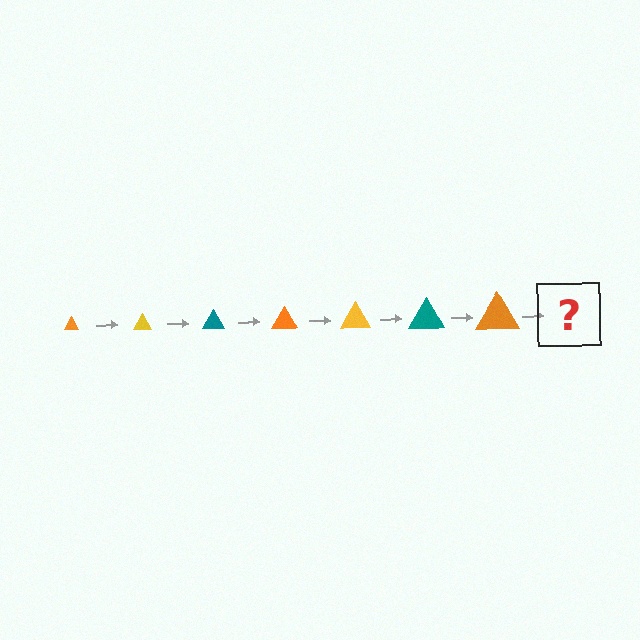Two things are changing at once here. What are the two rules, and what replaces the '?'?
The two rules are that the triangle grows larger each step and the color cycles through orange, yellow, and teal. The '?' should be a yellow triangle, larger than the previous one.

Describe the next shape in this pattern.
It should be a yellow triangle, larger than the previous one.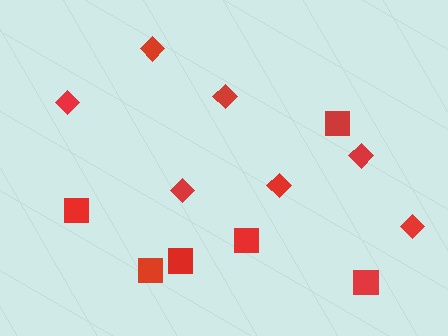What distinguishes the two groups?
There are 2 groups: one group of diamonds (7) and one group of squares (6).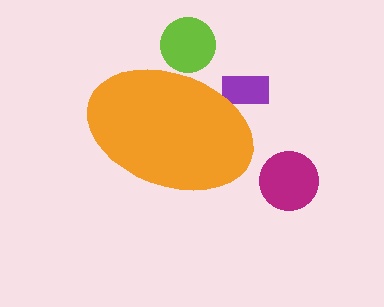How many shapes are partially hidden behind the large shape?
2 shapes are partially hidden.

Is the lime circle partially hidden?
Yes, the lime circle is partially hidden behind the orange ellipse.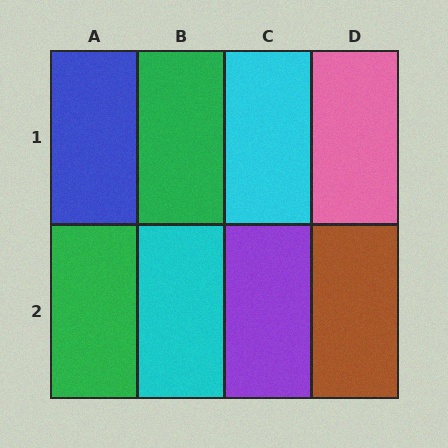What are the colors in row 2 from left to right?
Green, cyan, purple, brown.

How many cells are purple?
1 cell is purple.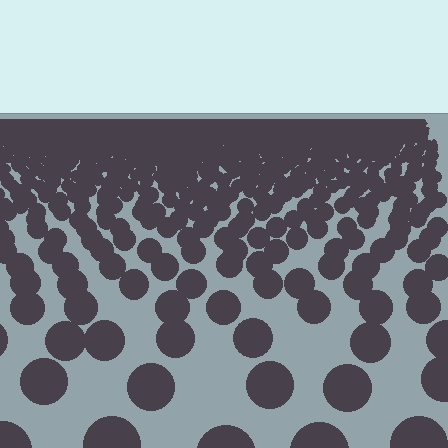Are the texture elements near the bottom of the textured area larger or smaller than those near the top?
Larger. Near the bottom, elements are closer to the viewer and appear at a bigger on-screen size.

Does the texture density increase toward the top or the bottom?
Density increases toward the top.